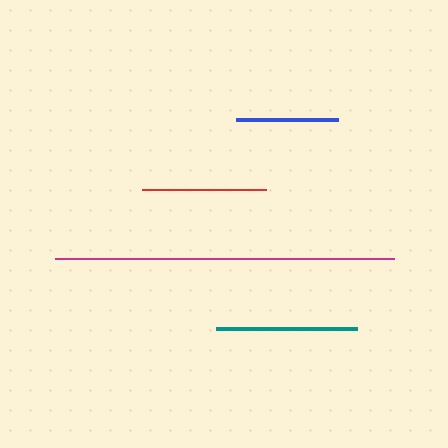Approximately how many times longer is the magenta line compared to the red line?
The magenta line is approximately 2.7 times the length of the red line.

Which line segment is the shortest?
The blue line is the shortest at approximately 101 pixels.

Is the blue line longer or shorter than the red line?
The red line is longer than the blue line.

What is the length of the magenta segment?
The magenta segment is approximately 339 pixels long.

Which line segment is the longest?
The magenta line is the longest at approximately 339 pixels.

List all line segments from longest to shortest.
From longest to shortest: magenta, teal, red, blue.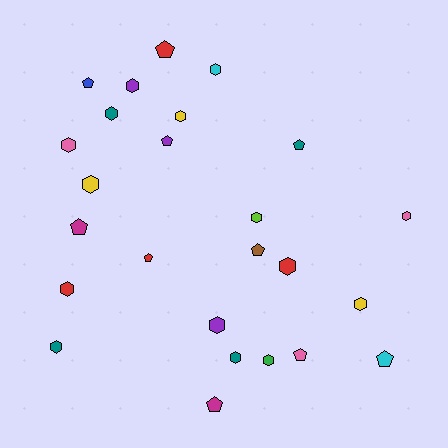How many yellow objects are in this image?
There are 3 yellow objects.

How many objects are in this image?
There are 25 objects.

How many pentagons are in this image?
There are 10 pentagons.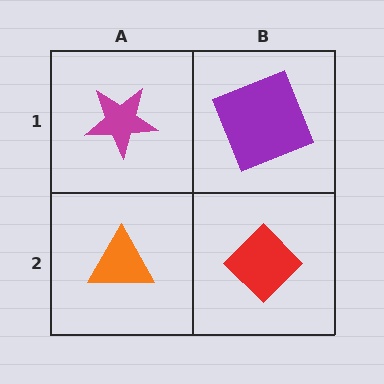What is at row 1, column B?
A purple square.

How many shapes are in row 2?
2 shapes.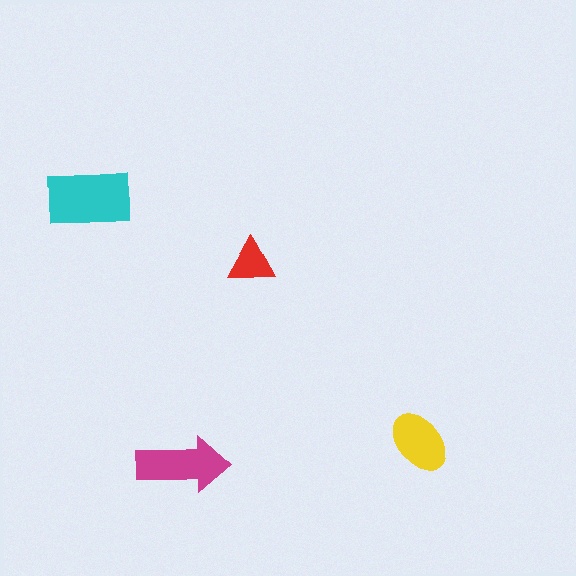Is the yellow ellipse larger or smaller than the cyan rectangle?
Smaller.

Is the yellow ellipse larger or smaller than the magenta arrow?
Smaller.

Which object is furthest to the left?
The cyan rectangle is leftmost.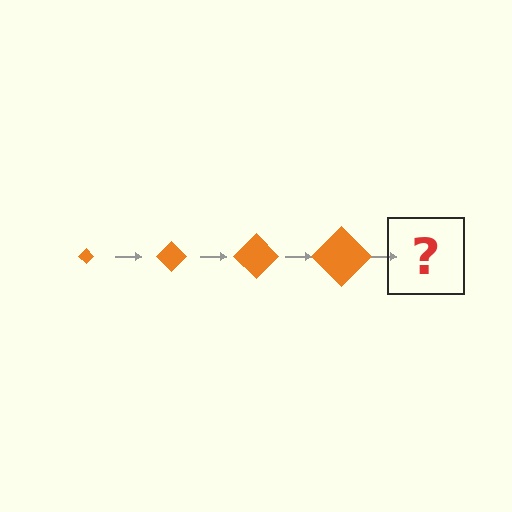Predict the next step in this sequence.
The next step is an orange diamond, larger than the previous one.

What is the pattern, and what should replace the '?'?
The pattern is that the diamond gets progressively larger each step. The '?' should be an orange diamond, larger than the previous one.